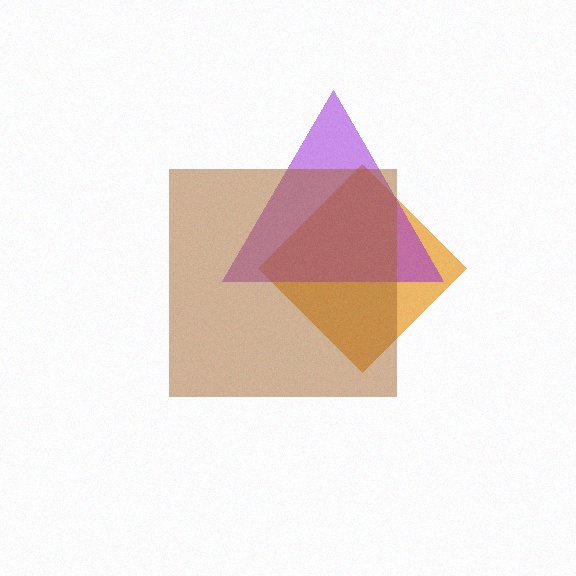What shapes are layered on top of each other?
The layered shapes are: an orange diamond, a purple triangle, a brown square.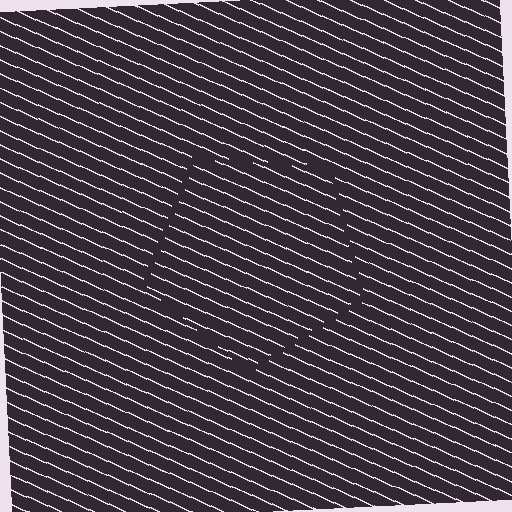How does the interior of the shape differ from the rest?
The interior of the shape contains the same grating, shifted by half a period — the contour is defined by the phase discontinuity where line-ends from the inner and outer gratings abut.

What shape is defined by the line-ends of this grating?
An illusory pentagon. The interior of the shape contains the same grating, shifted by half a period — the contour is defined by the phase discontinuity where line-ends from the inner and outer gratings abut.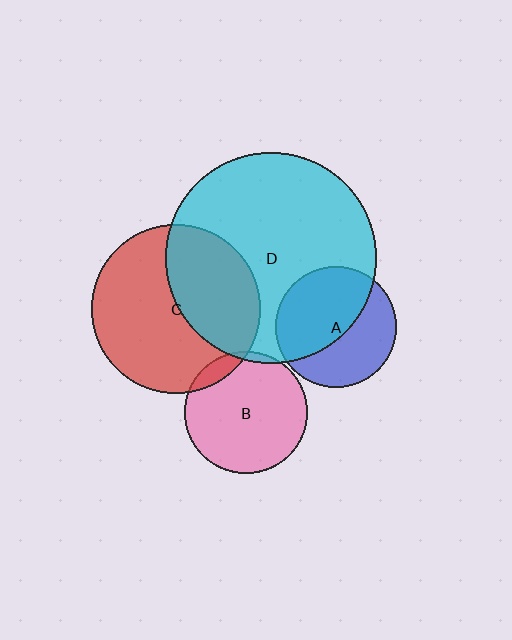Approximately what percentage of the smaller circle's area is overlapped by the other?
Approximately 40%.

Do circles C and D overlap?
Yes.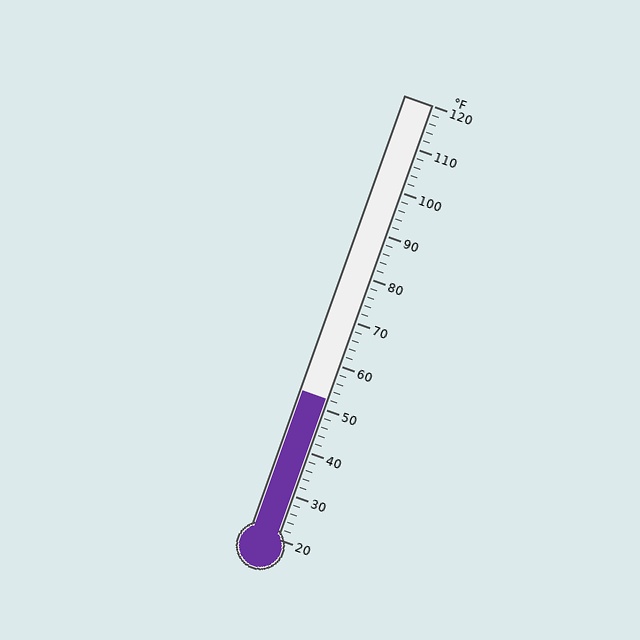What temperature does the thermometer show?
The thermometer shows approximately 52°F.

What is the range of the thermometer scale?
The thermometer scale ranges from 20°F to 120°F.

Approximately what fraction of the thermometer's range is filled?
The thermometer is filled to approximately 30% of its range.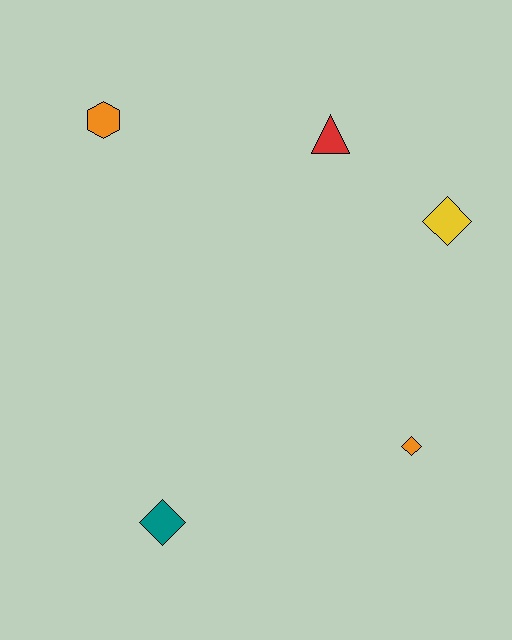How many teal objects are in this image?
There is 1 teal object.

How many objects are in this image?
There are 5 objects.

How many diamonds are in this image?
There are 3 diamonds.